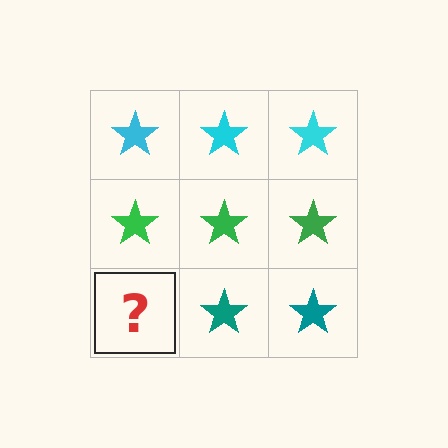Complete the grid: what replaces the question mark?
The question mark should be replaced with a teal star.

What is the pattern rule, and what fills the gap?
The rule is that each row has a consistent color. The gap should be filled with a teal star.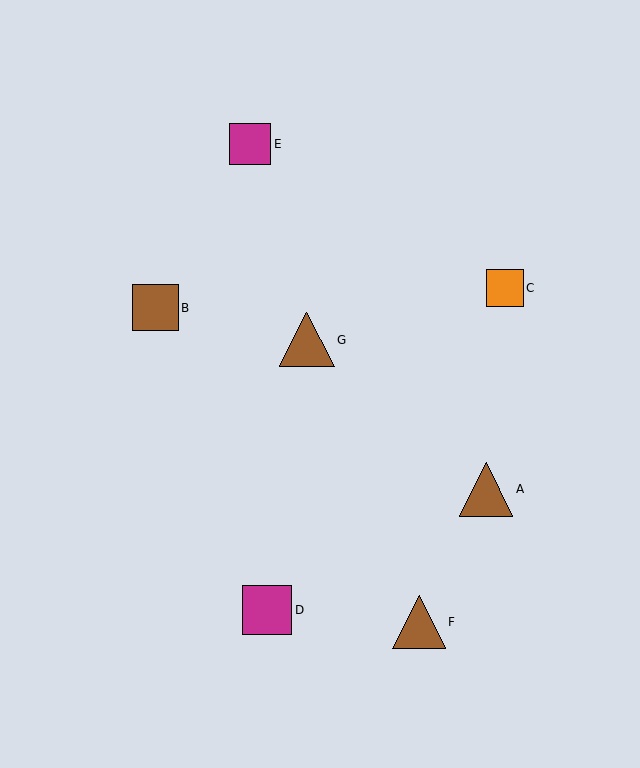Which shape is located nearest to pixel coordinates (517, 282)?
The orange square (labeled C) at (505, 288) is nearest to that location.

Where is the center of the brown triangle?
The center of the brown triangle is at (419, 622).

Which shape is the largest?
The brown triangle (labeled G) is the largest.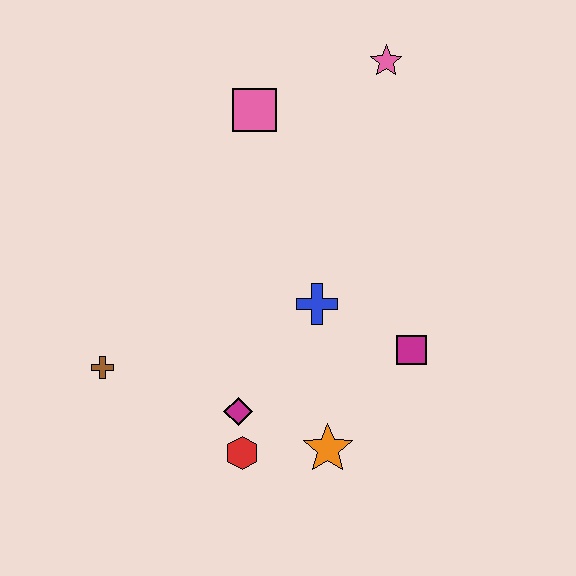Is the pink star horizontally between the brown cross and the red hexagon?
No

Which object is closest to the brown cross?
The magenta diamond is closest to the brown cross.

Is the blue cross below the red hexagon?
No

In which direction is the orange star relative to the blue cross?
The orange star is below the blue cross.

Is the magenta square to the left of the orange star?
No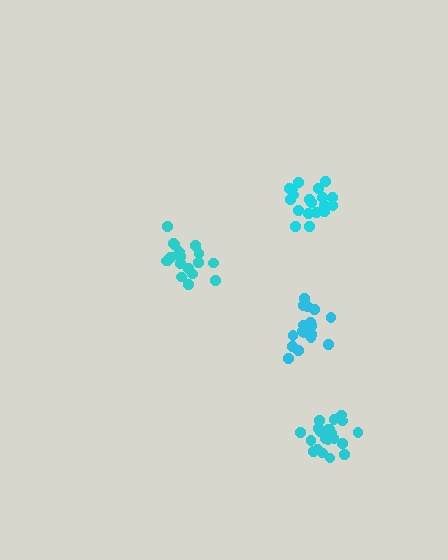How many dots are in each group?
Group 1: 19 dots, Group 2: 20 dots, Group 3: 21 dots, Group 4: 19 dots (79 total).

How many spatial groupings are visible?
There are 4 spatial groupings.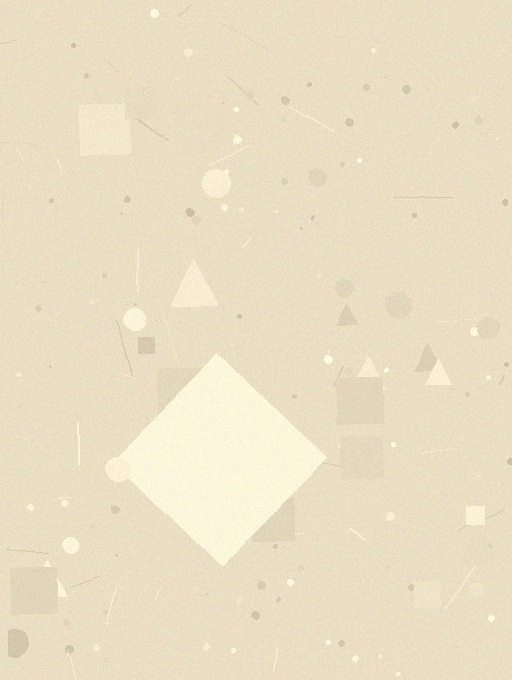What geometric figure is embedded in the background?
A diamond is embedded in the background.